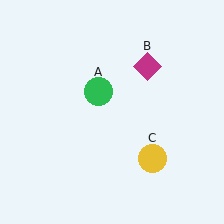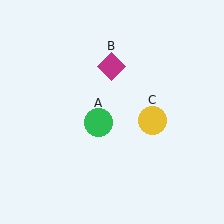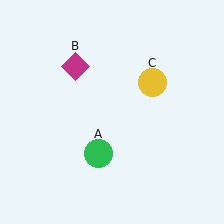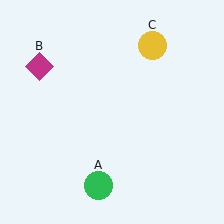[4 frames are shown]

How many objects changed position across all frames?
3 objects changed position: green circle (object A), magenta diamond (object B), yellow circle (object C).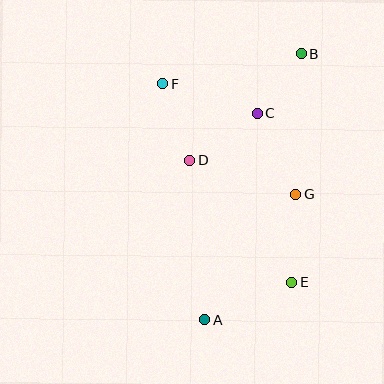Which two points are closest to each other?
Points B and C are closest to each other.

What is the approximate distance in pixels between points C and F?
The distance between C and F is approximately 98 pixels.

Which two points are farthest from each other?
Points A and B are farthest from each other.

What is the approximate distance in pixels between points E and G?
The distance between E and G is approximately 88 pixels.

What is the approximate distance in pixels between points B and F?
The distance between B and F is approximately 142 pixels.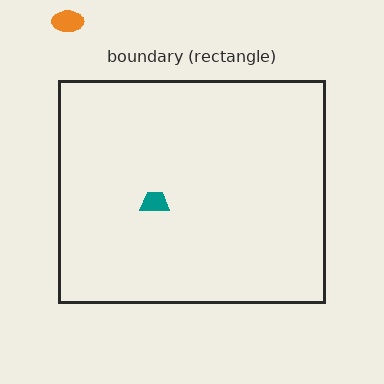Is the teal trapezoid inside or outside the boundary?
Inside.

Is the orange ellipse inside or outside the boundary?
Outside.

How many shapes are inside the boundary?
1 inside, 1 outside.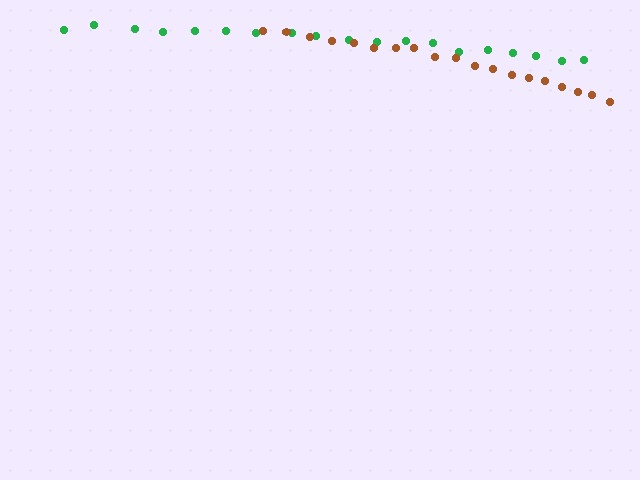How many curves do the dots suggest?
There are 2 distinct paths.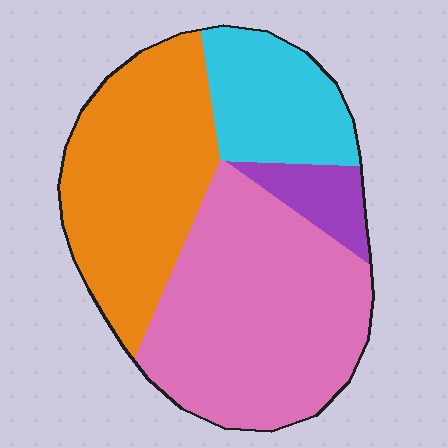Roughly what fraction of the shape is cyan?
Cyan takes up about one sixth (1/6) of the shape.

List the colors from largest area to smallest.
From largest to smallest: pink, orange, cyan, purple.